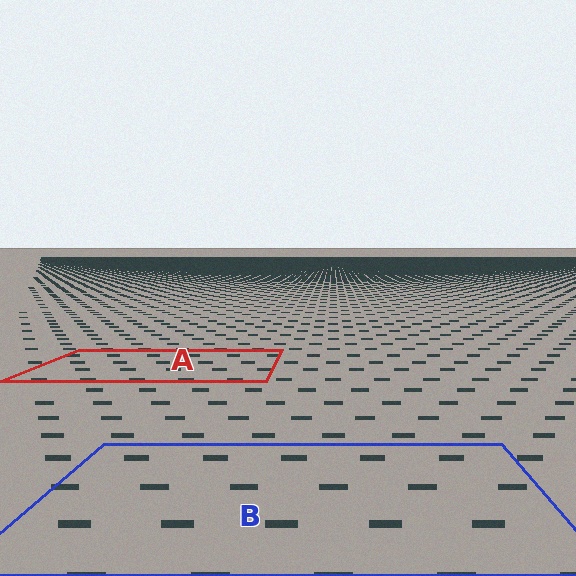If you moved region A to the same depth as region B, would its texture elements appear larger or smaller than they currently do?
They would appear larger. At a closer depth, the same texture elements are projected at a bigger on-screen size.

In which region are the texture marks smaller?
The texture marks are smaller in region A, because it is farther away.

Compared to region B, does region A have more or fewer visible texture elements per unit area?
Region A has more texture elements per unit area — they are packed more densely because it is farther away.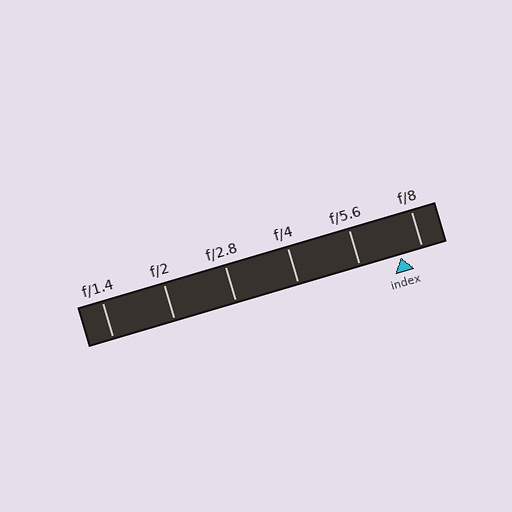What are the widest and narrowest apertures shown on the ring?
The widest aperture shown is f/1.4 and the narrowest is f/8.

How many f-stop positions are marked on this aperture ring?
There are 6 f-stop positions marked.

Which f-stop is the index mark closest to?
The index mark is closest to f/8.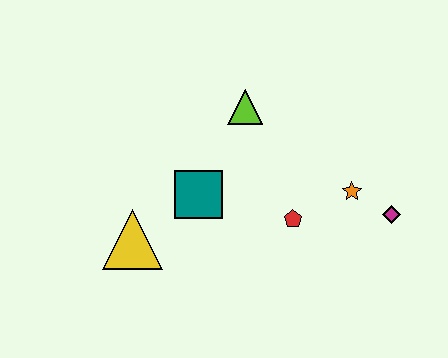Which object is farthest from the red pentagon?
The yellow triangle is farthest from the red pentagon.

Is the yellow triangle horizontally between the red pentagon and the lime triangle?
No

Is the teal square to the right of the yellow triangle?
Yes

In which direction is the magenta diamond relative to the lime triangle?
The magenta diamond is to the right of the lime triangle.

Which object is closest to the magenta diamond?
The orange star is closest to the magenta diamond.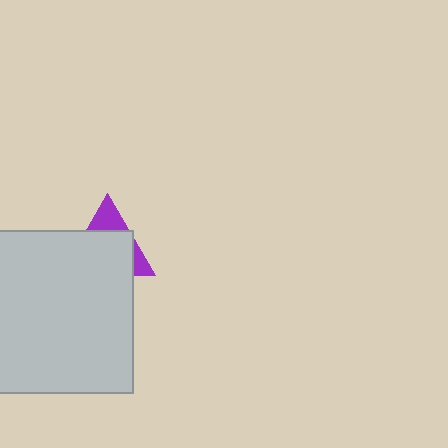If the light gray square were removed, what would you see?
You would see the complete purple triangle.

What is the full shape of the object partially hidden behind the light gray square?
The partially hidden object is a purple triangle.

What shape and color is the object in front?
The object in front is a light gray square.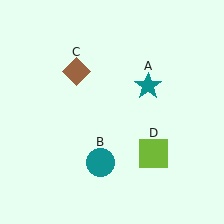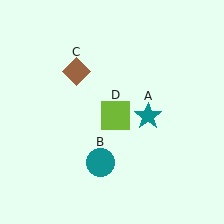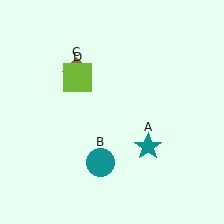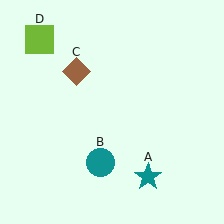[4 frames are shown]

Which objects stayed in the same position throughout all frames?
Teal circle (object B) and brown diamond (object C) remained stationary.